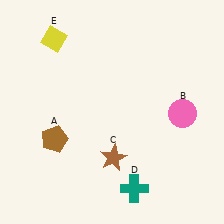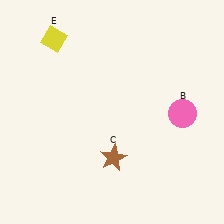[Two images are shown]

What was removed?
The brown pentagon (A), the teal cross (D) were removed in Image 2.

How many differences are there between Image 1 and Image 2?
There are 2 differences between the two images.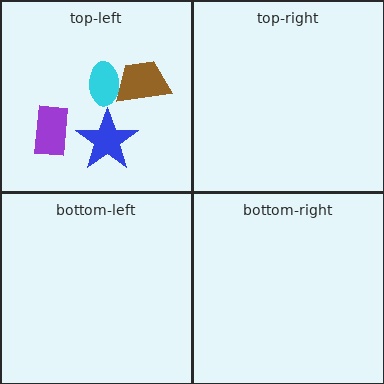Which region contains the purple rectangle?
The top-left region.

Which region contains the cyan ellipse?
The top-left region.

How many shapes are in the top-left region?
4.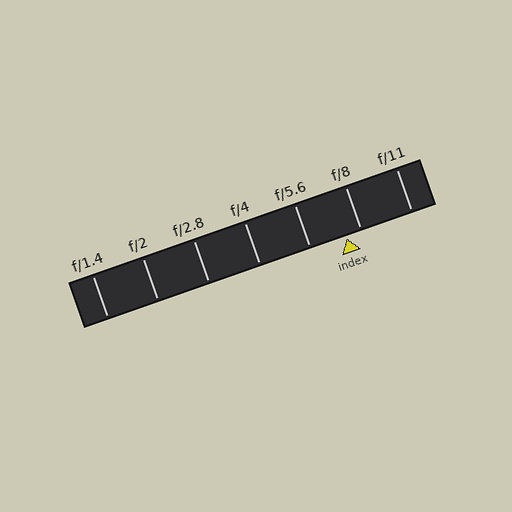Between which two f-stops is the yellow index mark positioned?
The index mark is between f/5.6 and f/8.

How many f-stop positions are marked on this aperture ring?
There are 7 f-stop positions marked.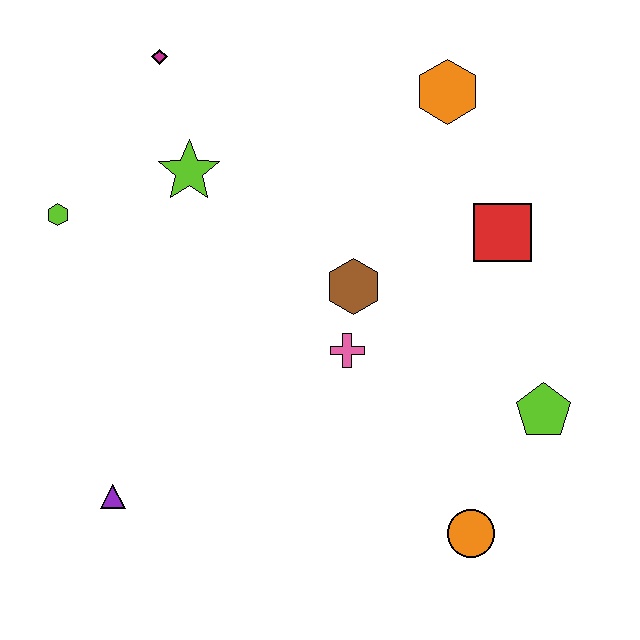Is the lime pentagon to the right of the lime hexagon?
Yes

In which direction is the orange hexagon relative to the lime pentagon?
The orange hexagon is above the lime pentagon.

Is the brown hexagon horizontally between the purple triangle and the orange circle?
Yes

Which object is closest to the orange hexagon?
The red square is closest to the orange hexagon.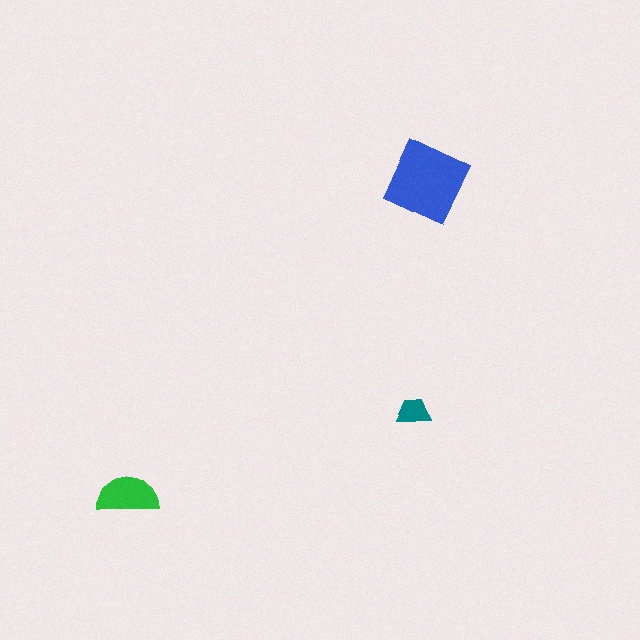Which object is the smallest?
The teal trapezoid.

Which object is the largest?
The blue square.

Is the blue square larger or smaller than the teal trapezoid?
Larger.